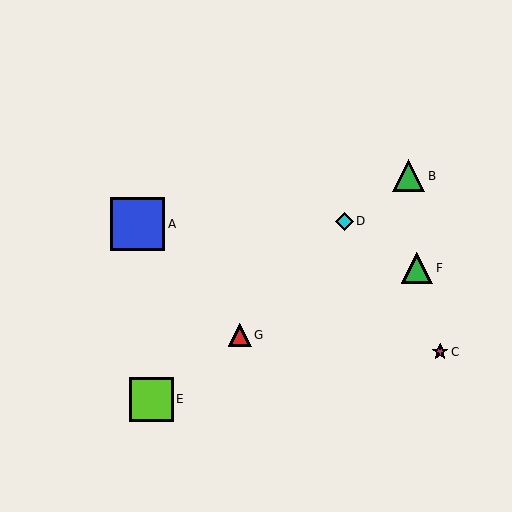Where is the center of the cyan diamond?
The center of the cyan diamond is at (344, 221).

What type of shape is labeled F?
Shape F is a green triangle.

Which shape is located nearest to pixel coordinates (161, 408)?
The lime square (labeled E) at (151, 399) is nearest to that location.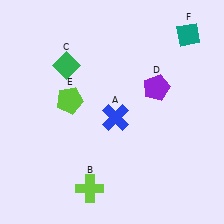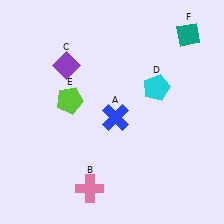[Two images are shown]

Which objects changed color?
B changed from lime to pink. C changed from green to purple. D changed from purple to cyan.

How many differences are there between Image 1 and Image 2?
There are 3 differences between the two images.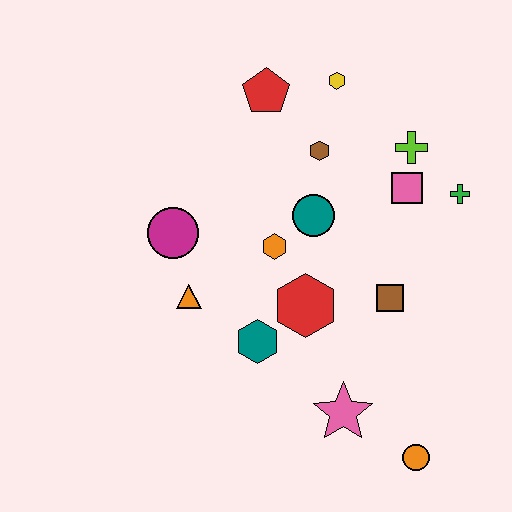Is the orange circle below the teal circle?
Yes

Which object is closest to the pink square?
The lime cross is closest to the pink square.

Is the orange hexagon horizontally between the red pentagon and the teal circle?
Yes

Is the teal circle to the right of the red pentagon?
Yes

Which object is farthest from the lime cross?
The orange circle is farthest from the lime cross.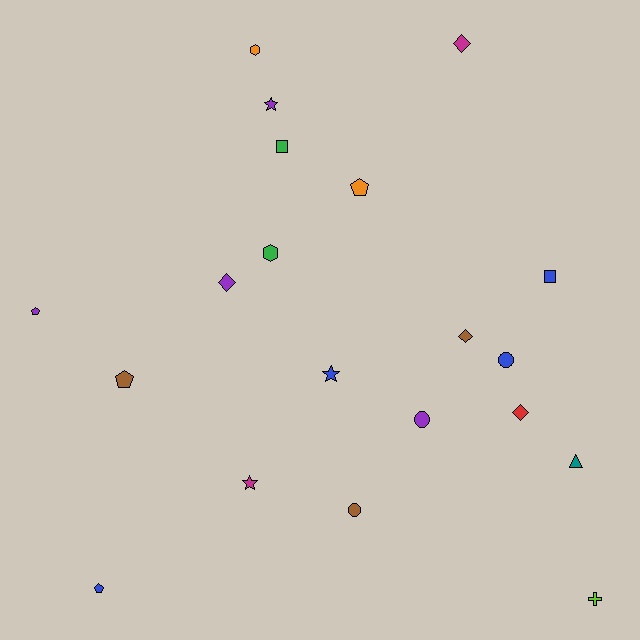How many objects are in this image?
There are 20 objects.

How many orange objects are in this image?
There are 2 orange objects.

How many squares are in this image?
There are 2 squares.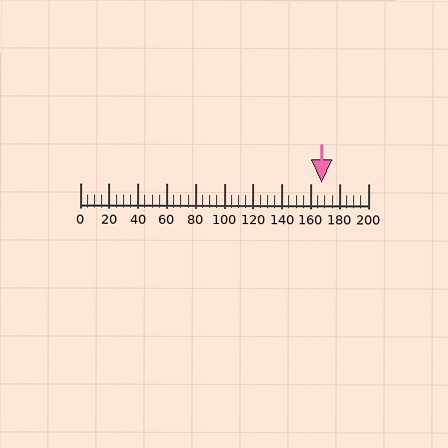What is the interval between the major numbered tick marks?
The major tick marks are spaced 20 units apart.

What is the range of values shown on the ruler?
The ruler shows values from 0 to 200.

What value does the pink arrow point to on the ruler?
The pink arrow points to approximately 168.